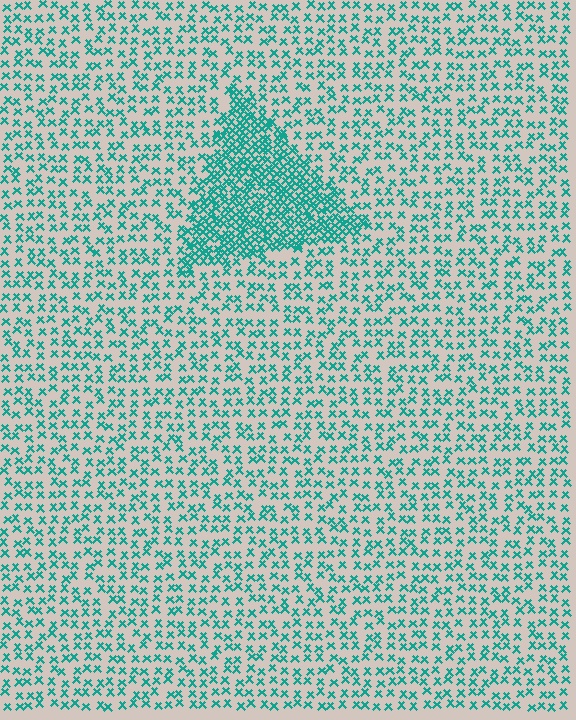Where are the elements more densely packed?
The elements are more densely packed inside the triangle boundary.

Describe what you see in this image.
The image contains small teal elements arranged at two different densities. A triangle-shaped region is visible where the elements are more densely packed than the surrounding area.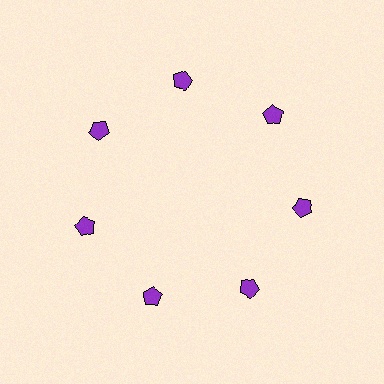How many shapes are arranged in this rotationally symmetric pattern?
There are 7 shapes, arranged in 7 groups of 1.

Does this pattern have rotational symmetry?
Yes, this pattern has 7-fold rotational symmetry. It looks the same after rotating 51 degrees around the center.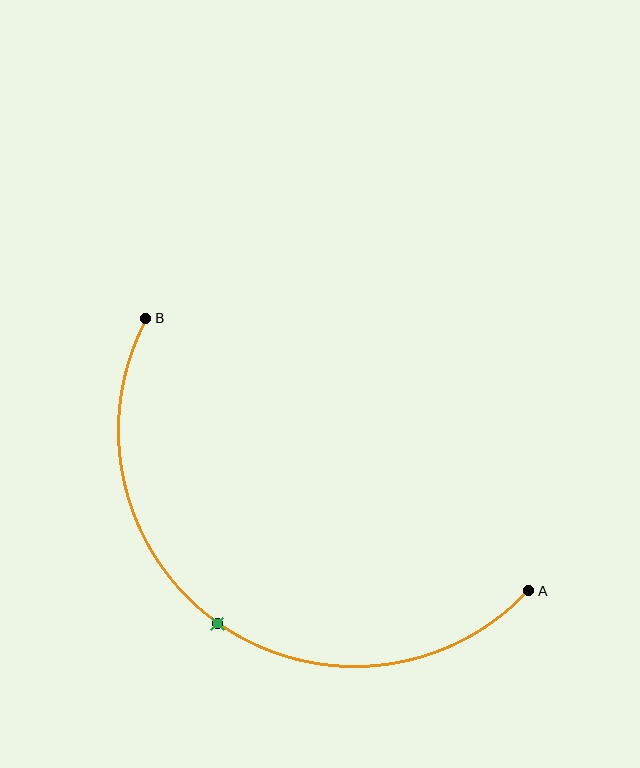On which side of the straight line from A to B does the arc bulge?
The arc bulges below and to the left of the straight line connecting A and B.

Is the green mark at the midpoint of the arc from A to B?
Yes. The green mark lies on the arc at equal arc-length from both A and B — it is the arc midpoint.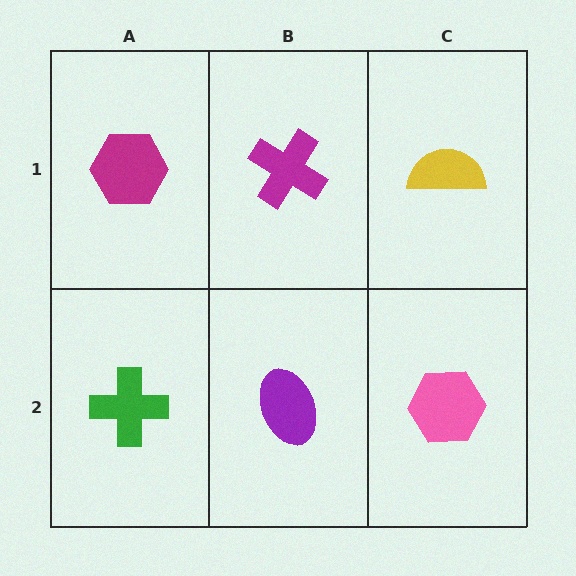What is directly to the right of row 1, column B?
A yellow semicircle.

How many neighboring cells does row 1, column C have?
2.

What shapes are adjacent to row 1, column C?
A pink hexagon (row 2, column C), a magenta cross (row 1, column B).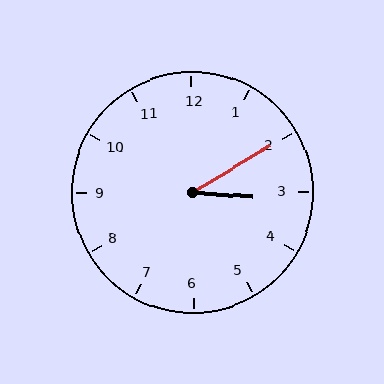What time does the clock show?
3:10.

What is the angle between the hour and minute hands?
Approximately 35 degrees.